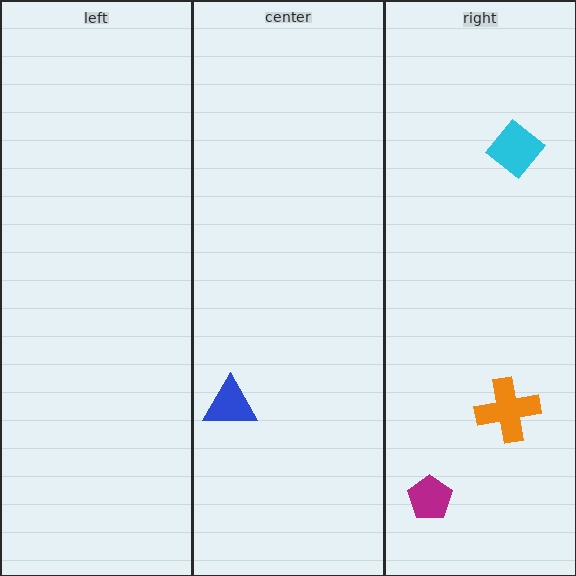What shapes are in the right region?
The orange cross, the cyan diamond, the magenta pentagon.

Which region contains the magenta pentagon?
The right region.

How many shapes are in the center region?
1.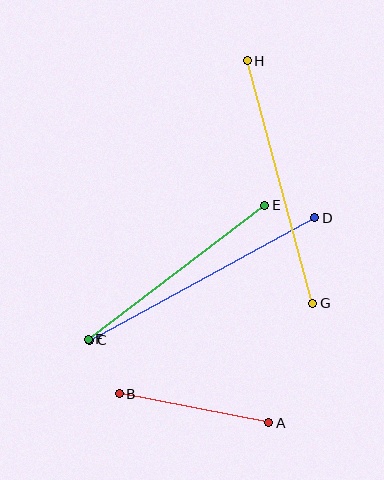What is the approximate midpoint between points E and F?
The midpoint is at approximately (177, 272) pixels.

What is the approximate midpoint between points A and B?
The midpoint is at approximately (194, 408) pixels.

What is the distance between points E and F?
The distance is approximately 222 pixels.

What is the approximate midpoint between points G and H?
The midpoint is at approximately (280, 182) pixels.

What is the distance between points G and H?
The distance is approximately 251 pixels.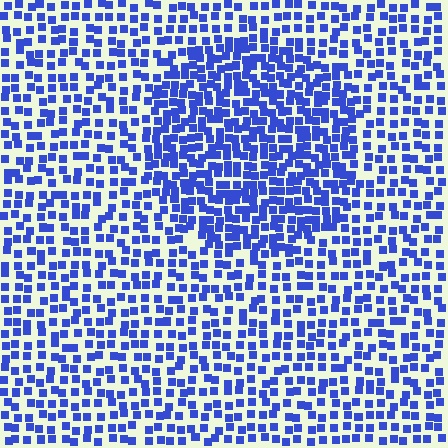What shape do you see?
I see a circle.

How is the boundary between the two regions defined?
The boundary is defined by a change in element density (approximately 1.7x ratio). All elements are the same color, size, and shape.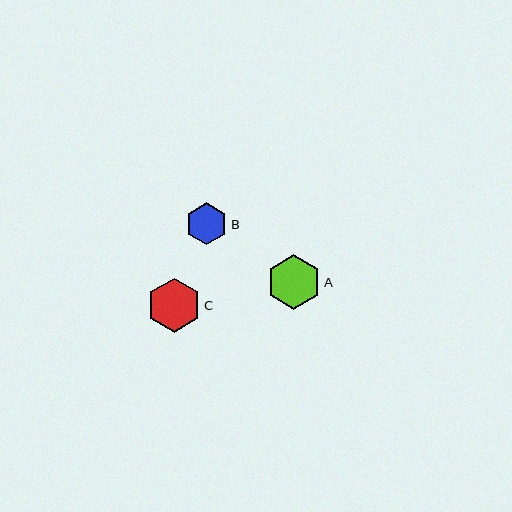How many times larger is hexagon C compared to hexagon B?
Hexagon C is approximately 1.3 times the size of hexagon B.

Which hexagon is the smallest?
Hexagon B is the smallest with a size of approximately 42 pixels.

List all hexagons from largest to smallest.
From largest to smallest: A, C, B.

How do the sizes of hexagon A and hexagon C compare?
Hexagon A and hexagon C are approximately the same size.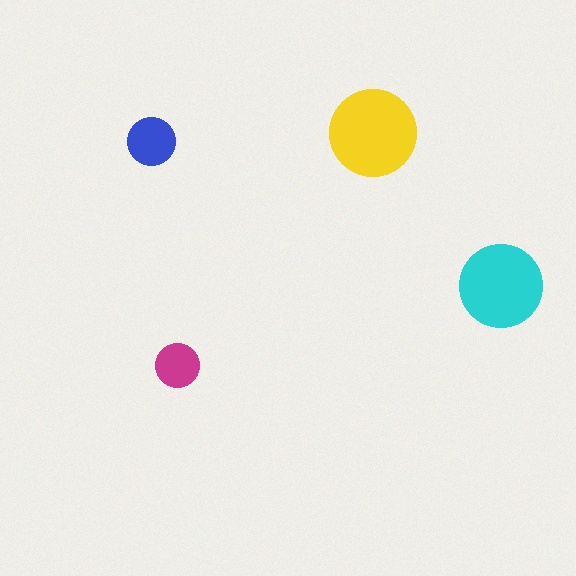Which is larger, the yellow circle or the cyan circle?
The yellow one.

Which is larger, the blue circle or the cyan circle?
The cyan one.